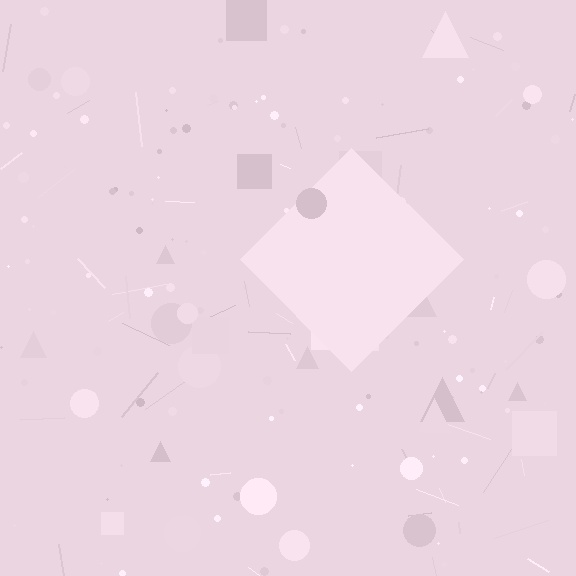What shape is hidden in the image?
A diamond is hidden in the image.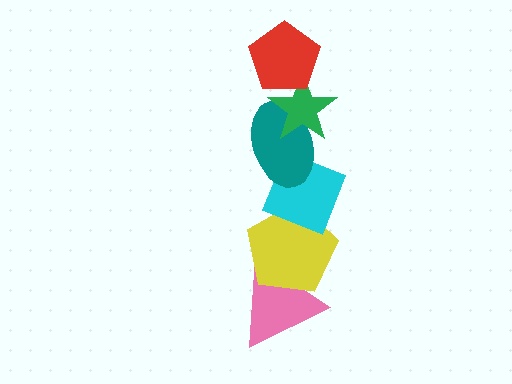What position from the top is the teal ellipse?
The teal ellipse is 3rd from the top.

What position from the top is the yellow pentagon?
The yellow pentagon is 5th from the top.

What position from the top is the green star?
The green star is 2nd from the top.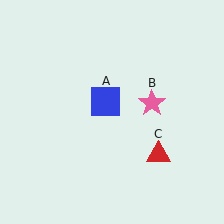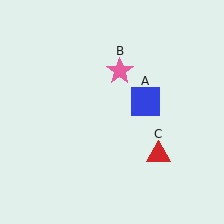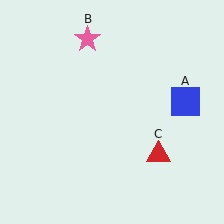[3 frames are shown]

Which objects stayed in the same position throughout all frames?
Red triangle (object C) remained stationary.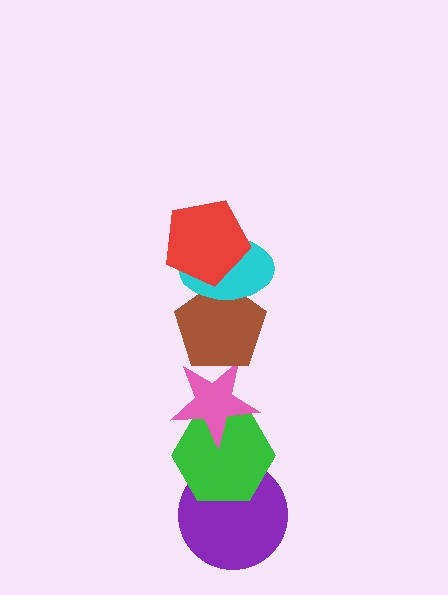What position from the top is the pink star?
The pink star is 4th from the top.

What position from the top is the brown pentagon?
The brown pentagon is 3rd from the top.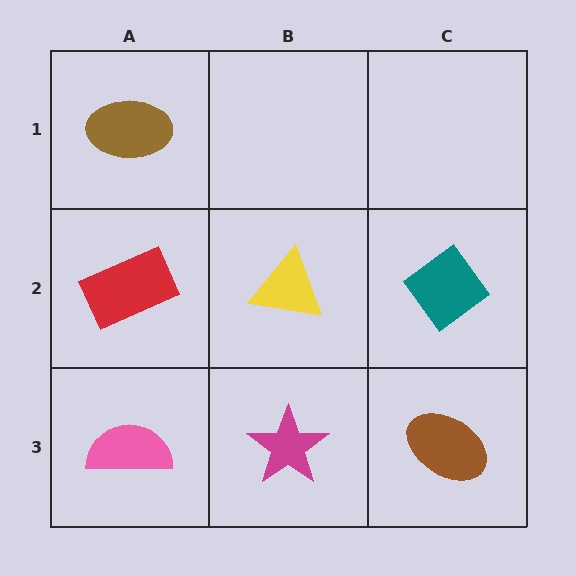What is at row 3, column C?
A brown ellipse.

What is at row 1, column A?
A brown ellipse.